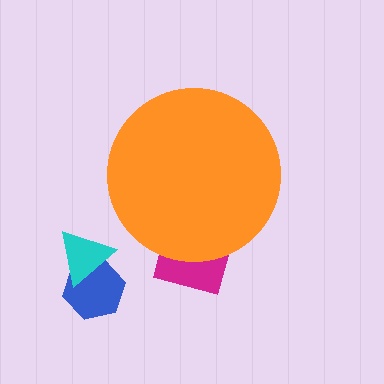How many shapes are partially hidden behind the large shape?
1 shape is partially hidden.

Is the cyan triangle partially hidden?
No, the cyan triangle is fully visible.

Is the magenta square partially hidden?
Yes, the magenta square is partially hidden behind the orange circle.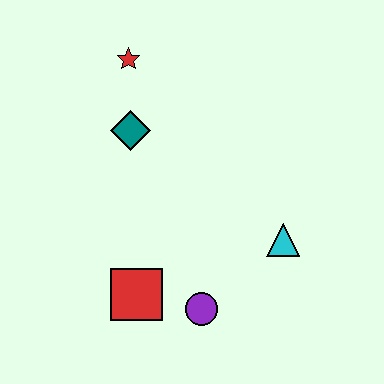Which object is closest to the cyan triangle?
The purple circle is closest to the cyan triangle.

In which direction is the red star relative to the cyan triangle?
The red star is above the cyan triangle.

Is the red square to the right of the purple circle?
No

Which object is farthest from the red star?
The purple circle is farthest from the red star.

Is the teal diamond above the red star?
No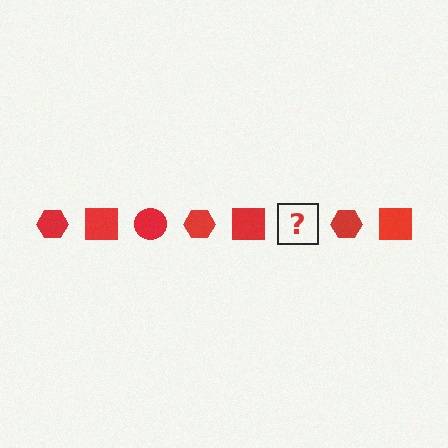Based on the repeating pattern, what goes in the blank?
The blank should be a red circle.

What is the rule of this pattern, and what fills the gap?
The rule is that the pattern cycles through hexagon, square, circle shapes in red. The gap should be filled with a red circle.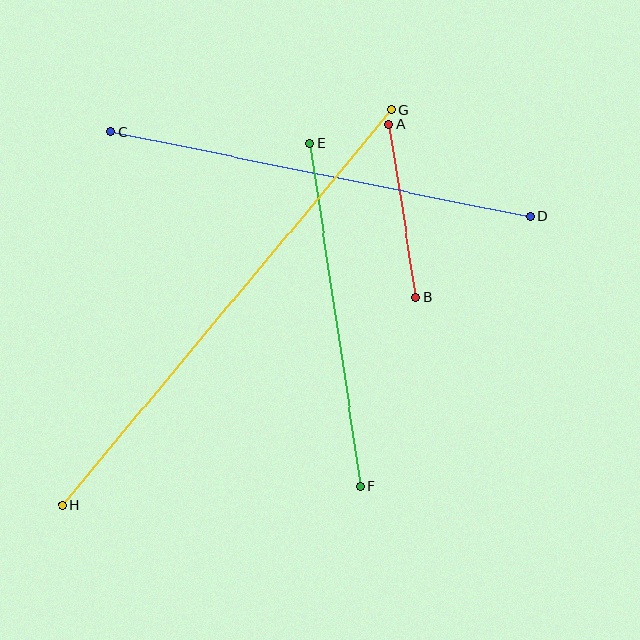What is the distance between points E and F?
The distance is approximately 347 pixels.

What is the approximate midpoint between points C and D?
The midpoint is at approximately (320, 174) pixels.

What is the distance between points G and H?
The distance is approximately 514 pixels.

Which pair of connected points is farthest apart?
Points G and H are farthest apart.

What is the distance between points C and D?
The distance is approximately 427 pixels.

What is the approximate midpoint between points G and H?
The midpoint is at approximately (227, 308) pixels.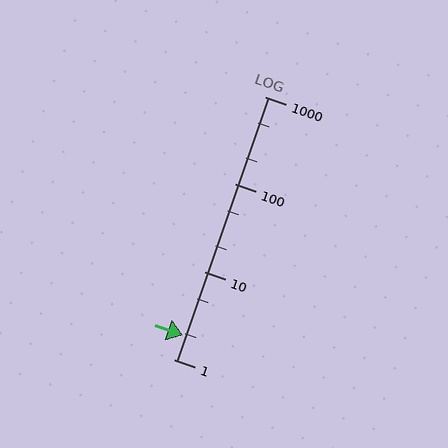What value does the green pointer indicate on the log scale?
The pointer indicates approximately 1.9.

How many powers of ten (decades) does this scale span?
The scale spans 3 decades, from 1 to 1000.